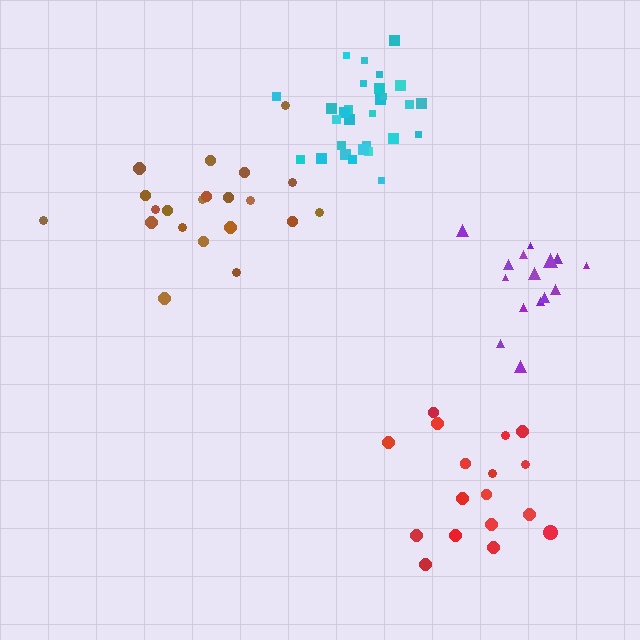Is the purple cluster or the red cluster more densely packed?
Purple.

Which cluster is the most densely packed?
Cyan.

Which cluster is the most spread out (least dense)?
Brown.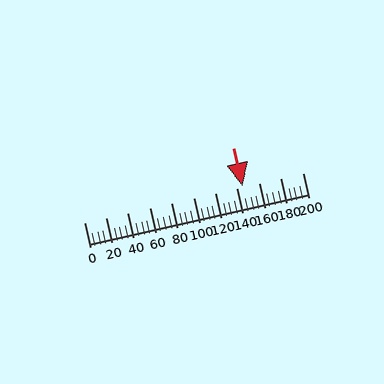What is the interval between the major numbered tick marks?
The major tick marks are spaced 20 units apart.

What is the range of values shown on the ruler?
The ruler shows values from 0 to 200.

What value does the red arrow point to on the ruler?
The red arrow points to approximately 145.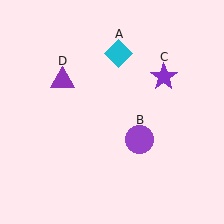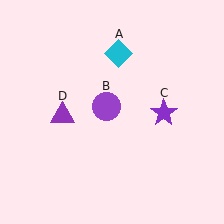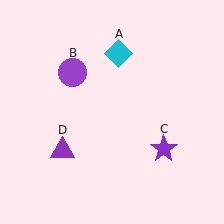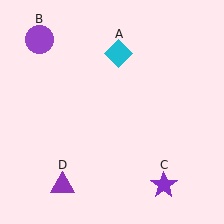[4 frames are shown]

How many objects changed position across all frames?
3 objects changed position: purple circle (object B), purple star (object C), purple triangle (object D).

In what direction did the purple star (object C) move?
The purple star (object C) moved down.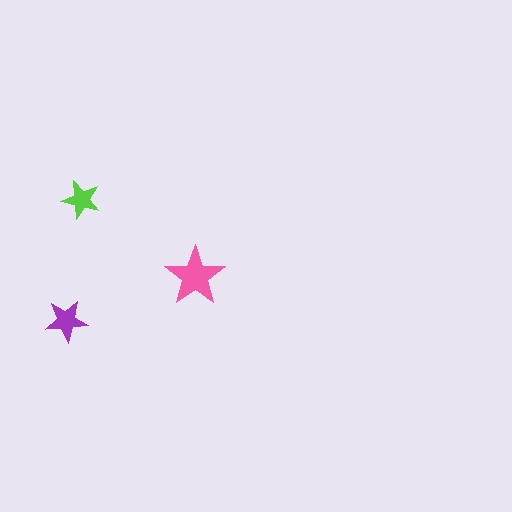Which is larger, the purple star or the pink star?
The pink one.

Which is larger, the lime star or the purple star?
The purple one.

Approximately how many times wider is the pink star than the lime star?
About 1.5 times wider.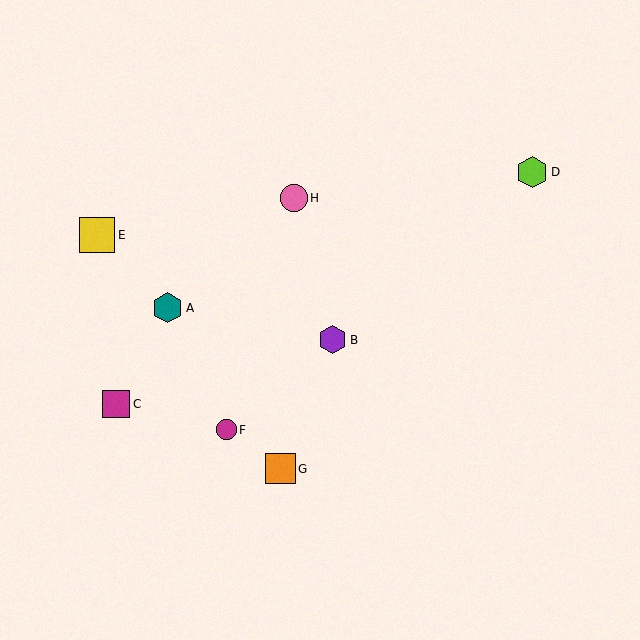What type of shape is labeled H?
Shape H is a pink circle.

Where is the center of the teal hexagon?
The center of the teal hexagon is at (168, 308).